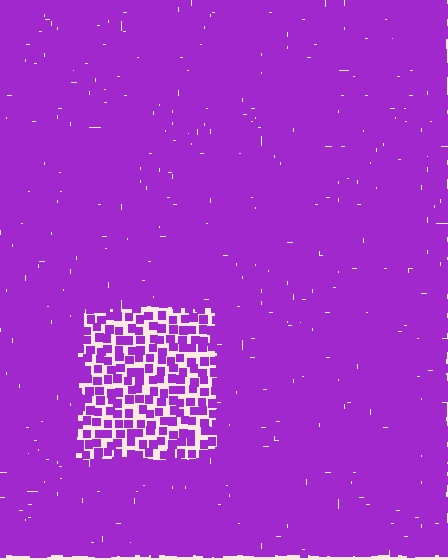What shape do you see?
I see a rectangle.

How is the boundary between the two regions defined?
The boundary is defined by a change in element density (approximately 2.7x ratio). All elements are the same color, size, and shape.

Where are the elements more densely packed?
The elements are more densely packed outside the rectangle boundary.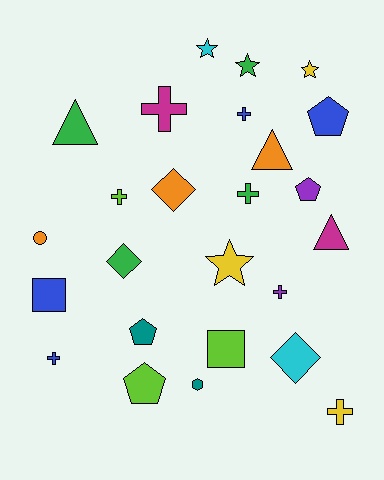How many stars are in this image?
There are 4 stars.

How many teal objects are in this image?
There are 2 teal objects.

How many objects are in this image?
There are 25 objects.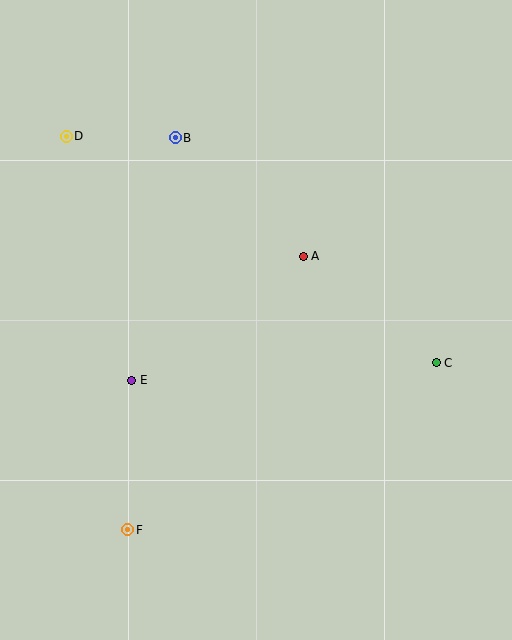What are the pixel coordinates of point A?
Point A is at (303, 256).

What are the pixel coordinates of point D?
Point D is at (66, 136).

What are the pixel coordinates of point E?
Point E is at (132, 380).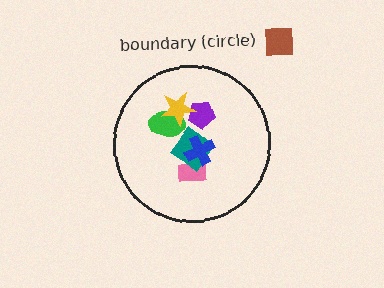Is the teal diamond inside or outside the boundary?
Inside.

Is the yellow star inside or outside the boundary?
Inside.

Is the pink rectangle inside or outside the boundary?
Inside.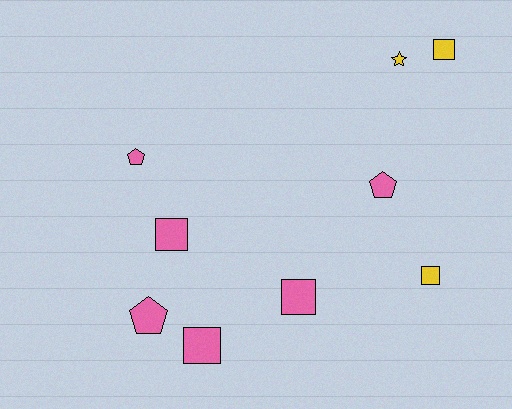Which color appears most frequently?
Pink, with 6 objects.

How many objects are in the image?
There are 9 objects.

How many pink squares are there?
There are 3 pink squares.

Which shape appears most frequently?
Square, with 5 objects.